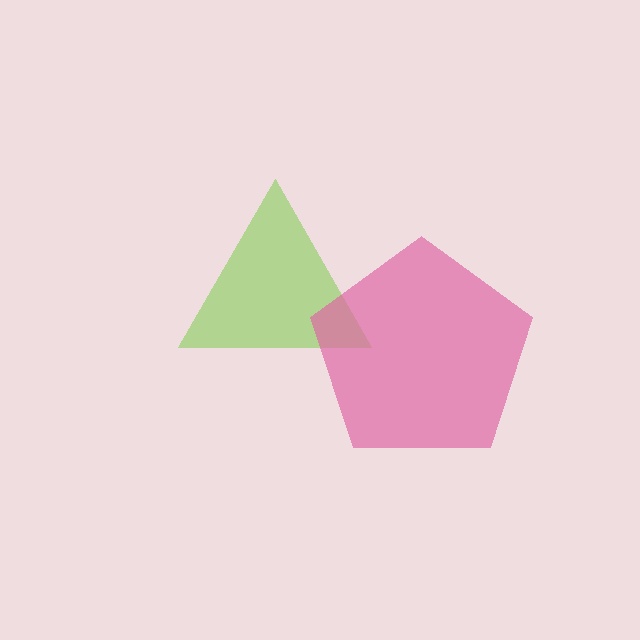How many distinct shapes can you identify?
There are 2 distinct shapes: a lime triangle, a pink pentagon.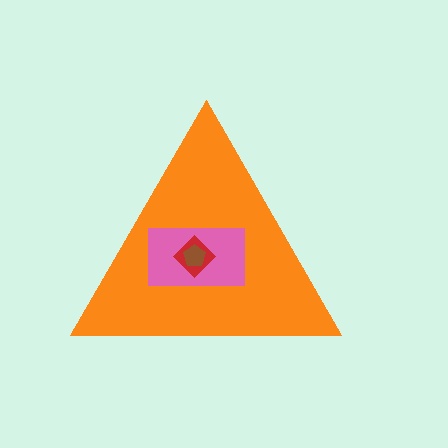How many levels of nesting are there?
4.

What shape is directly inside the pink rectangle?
The red diamond.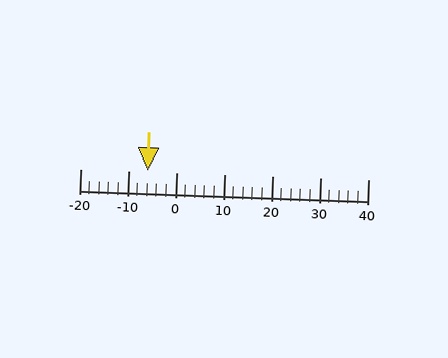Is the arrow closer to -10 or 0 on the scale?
The arrow is closer to -10.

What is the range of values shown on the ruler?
The ruler shows values from -20 to 40.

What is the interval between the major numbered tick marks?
The major tick marks are spaced 10 units apart.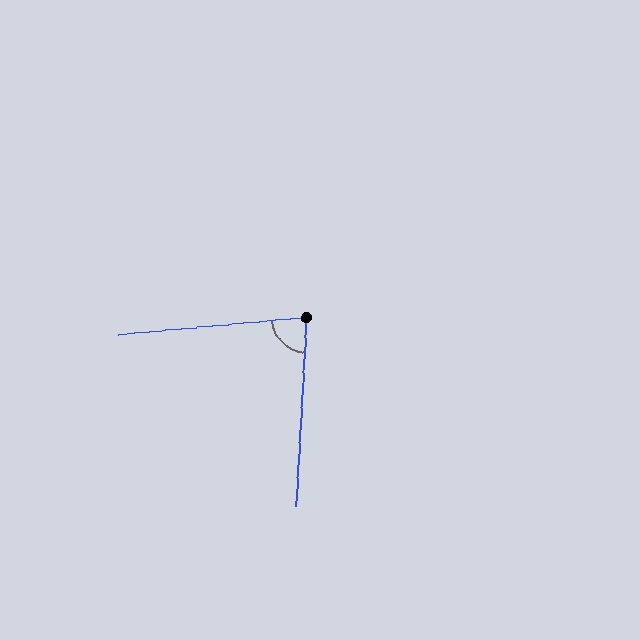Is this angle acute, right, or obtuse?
It is acute.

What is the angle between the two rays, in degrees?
Approximately 81 degrees.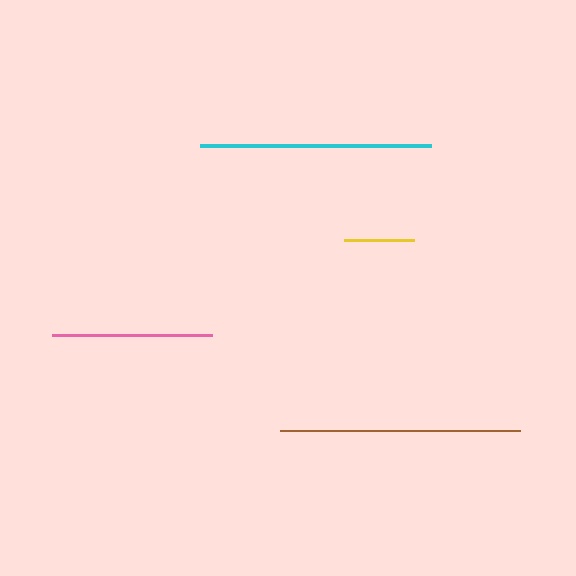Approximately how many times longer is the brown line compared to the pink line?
The brown line is approximately 1.5 times the length of the pink line.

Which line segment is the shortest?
The yellow line is the shortest at approximately 70 pixels.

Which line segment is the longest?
The brown line is the longest at approximately 240 pixels.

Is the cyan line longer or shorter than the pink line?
The cyan line is longer than the pink line.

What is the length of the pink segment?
The pink segment is approximately 160 pixels long.